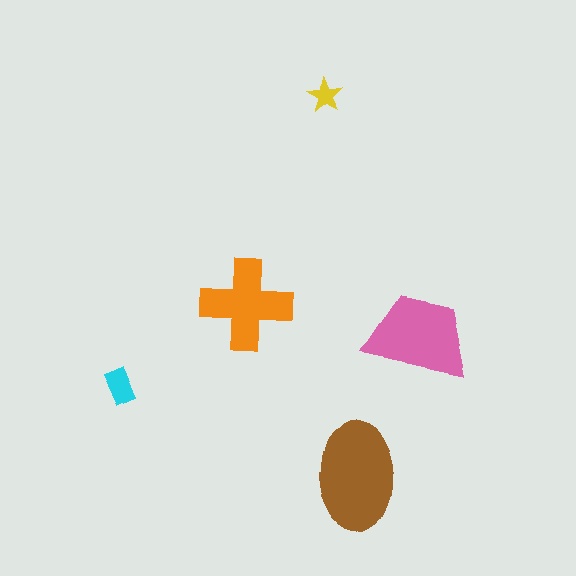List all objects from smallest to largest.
The yellow star, the cyan rectangle, the orange cross, the pink trapezoid, the brown ellipse.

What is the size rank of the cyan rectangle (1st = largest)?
4th.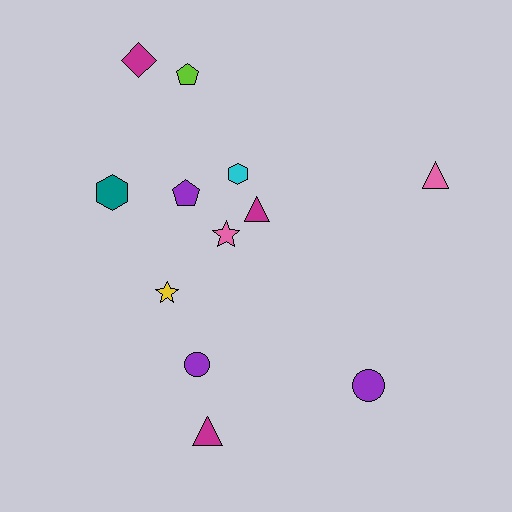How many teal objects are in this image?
There is 1 teal object.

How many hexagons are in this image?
There are 2 hexagons.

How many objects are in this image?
There are 12 objects.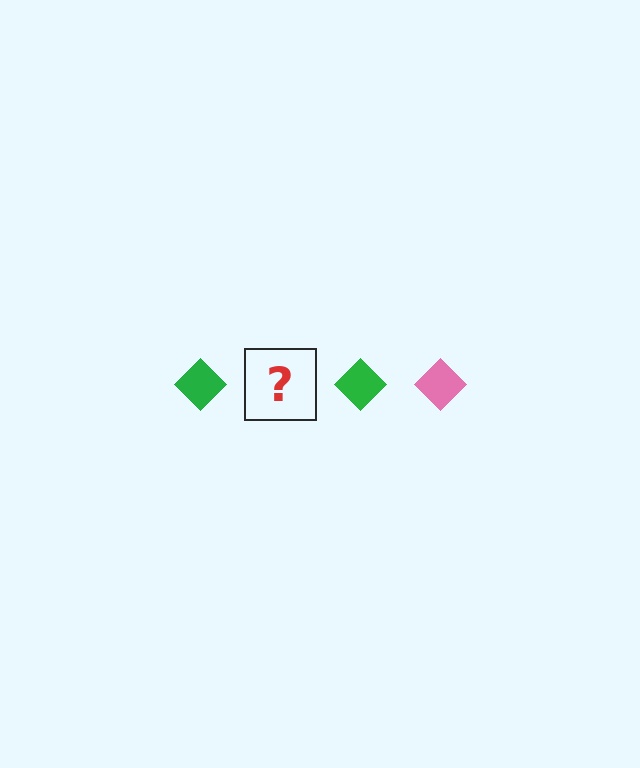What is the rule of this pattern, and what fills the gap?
The rule is that the pattern cycles through green, pink diamonds. The gap should be filled with a pink diamond.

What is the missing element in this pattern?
The missing element is a pink diamond.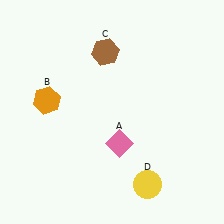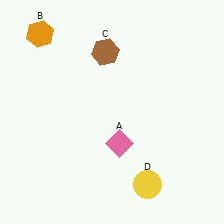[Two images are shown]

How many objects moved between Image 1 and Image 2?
1 object moved between the two images.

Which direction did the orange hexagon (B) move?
The orange hexagon (B) moved up.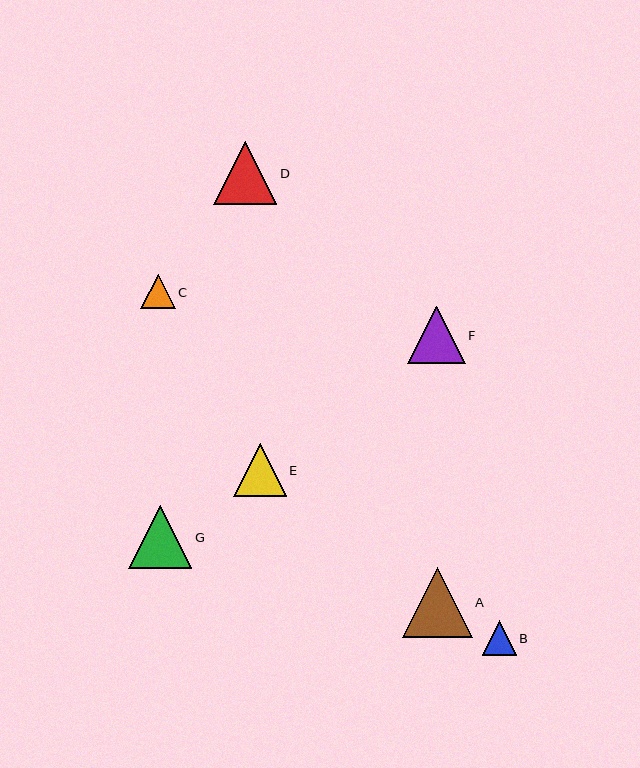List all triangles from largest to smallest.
From largest to smallest: A, D, G, F, E, B, C.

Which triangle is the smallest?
Triangle C is the smallest with a size of approximately 34 pixels.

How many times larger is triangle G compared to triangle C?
Triangle G is approximately 1.8 times the size of triangle C.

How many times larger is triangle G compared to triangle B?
Triangle G is approximately 1.8 times the size of triangle B.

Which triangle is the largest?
Triangle A is the largest with a size of approximately 70 pixels.